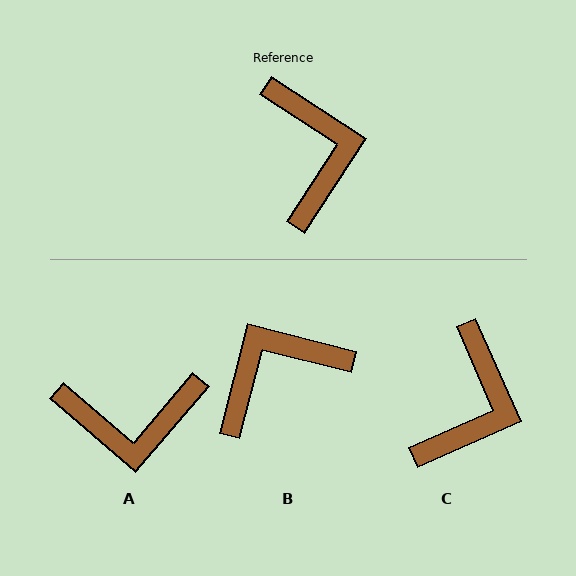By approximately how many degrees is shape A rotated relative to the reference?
Approximately 97 degrees clockwise.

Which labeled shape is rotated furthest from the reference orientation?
B, about 109 degrees away.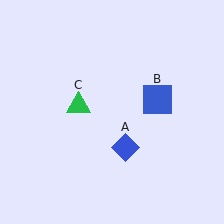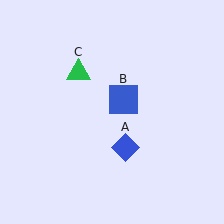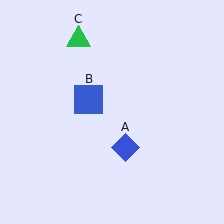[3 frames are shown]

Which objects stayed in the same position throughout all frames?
Blue diamond (object A) remained stationary.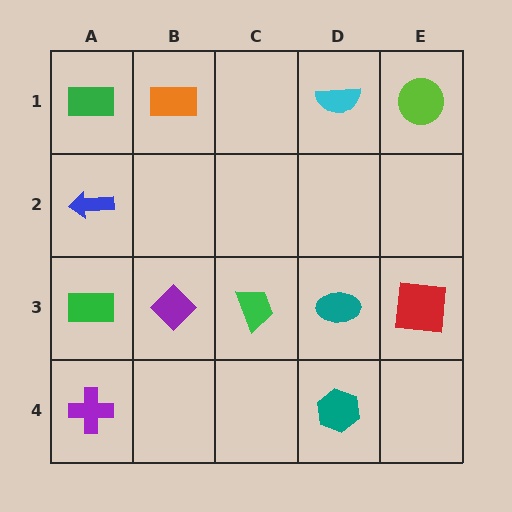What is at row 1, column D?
A cyan semicircle.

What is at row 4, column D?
A teal hexagon.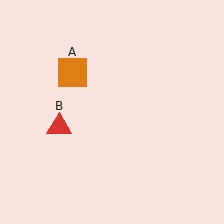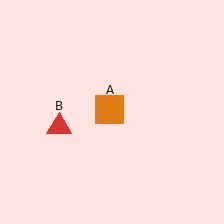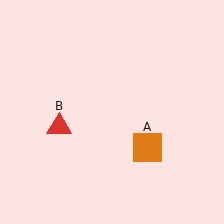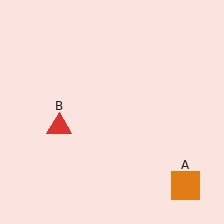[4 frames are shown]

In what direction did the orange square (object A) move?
The orange square (object A) moved down and to the right.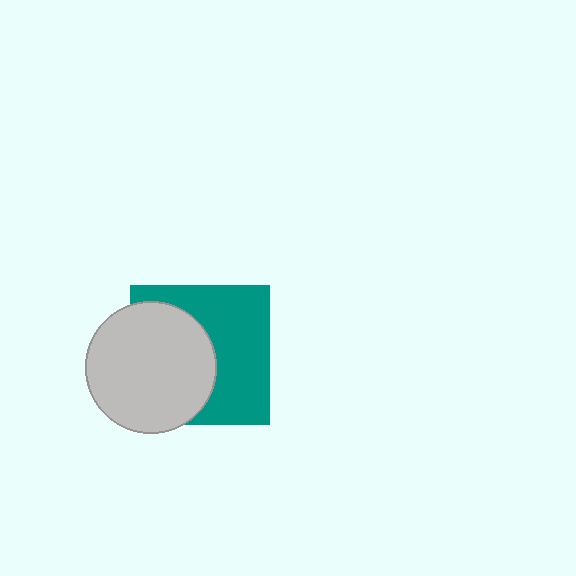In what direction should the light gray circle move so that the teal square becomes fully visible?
The light gray circle should move left. That is the shortest direction to clear the overlap and leave the teal square fully visible.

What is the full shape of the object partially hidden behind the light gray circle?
The partially hidden object is a teal square.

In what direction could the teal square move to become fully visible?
The teal square could move right. That would shift it out from behind the light gray circle entirely.